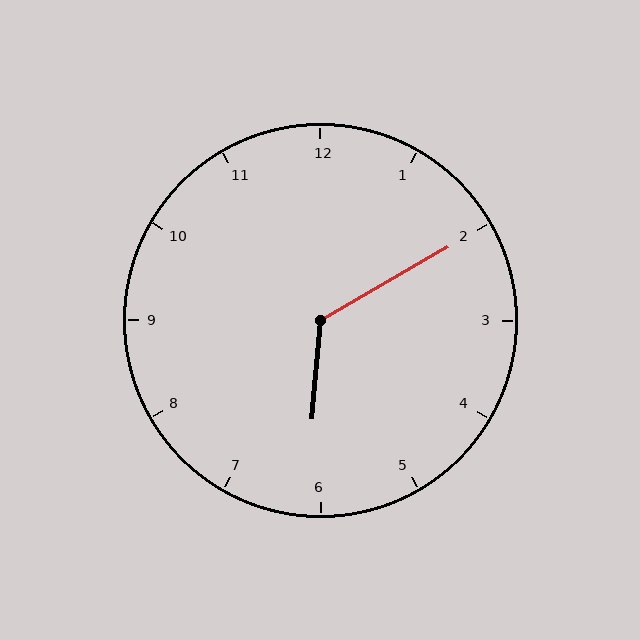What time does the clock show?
6:10.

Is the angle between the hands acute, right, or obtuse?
It is obtuse.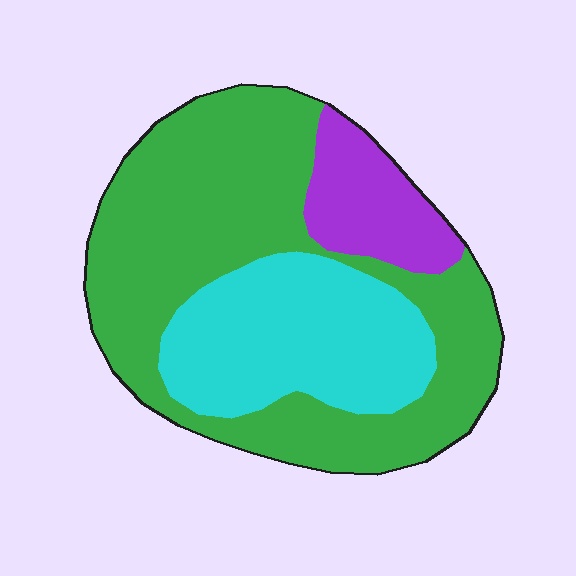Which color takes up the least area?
Purple, at roughly 15%.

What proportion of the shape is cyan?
Cyan covers 29% of the shape.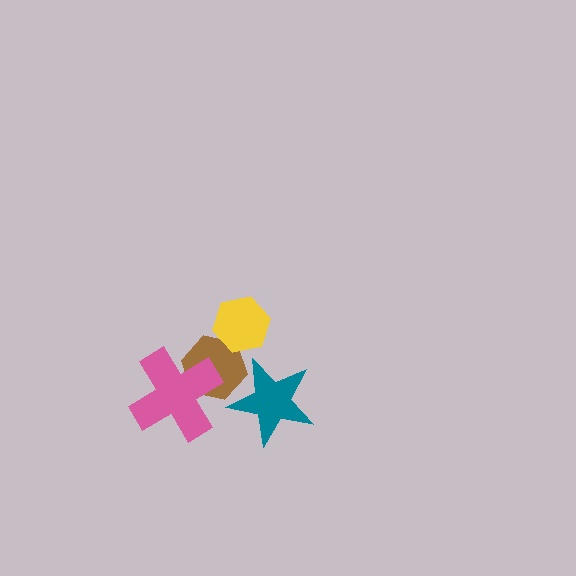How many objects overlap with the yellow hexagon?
1 object overlaps with the yellow hexagon.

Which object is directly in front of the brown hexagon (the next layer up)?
The pink cross is directly in front of the brown hexagon.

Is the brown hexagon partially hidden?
Yes, it is partially covered by another shape.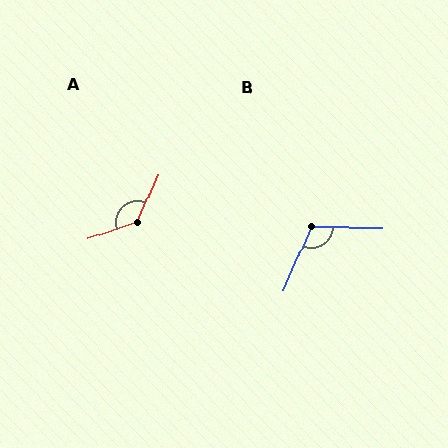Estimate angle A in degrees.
Approximately 133 degrees.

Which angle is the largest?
A, at approximately 133 degrees.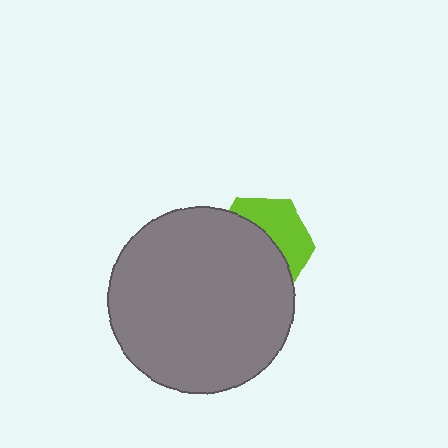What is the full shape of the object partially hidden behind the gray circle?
The partially hidden object is a lime hexagon.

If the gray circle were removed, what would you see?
You would see the complete lime hexagon.